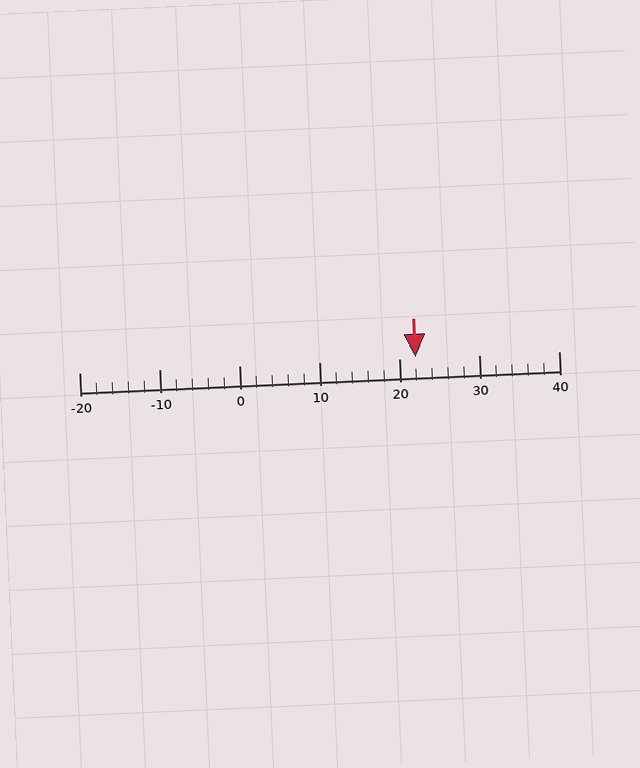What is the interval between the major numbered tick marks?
The major tick marks are spaced 10 units apart.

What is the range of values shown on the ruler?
The ruler shows values from -20 to 40.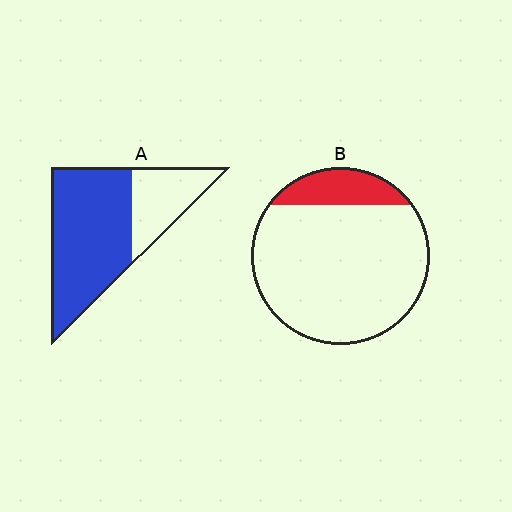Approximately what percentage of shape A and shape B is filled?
A is approximately 70% and B is approximately 15%.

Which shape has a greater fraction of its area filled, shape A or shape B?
Shape A.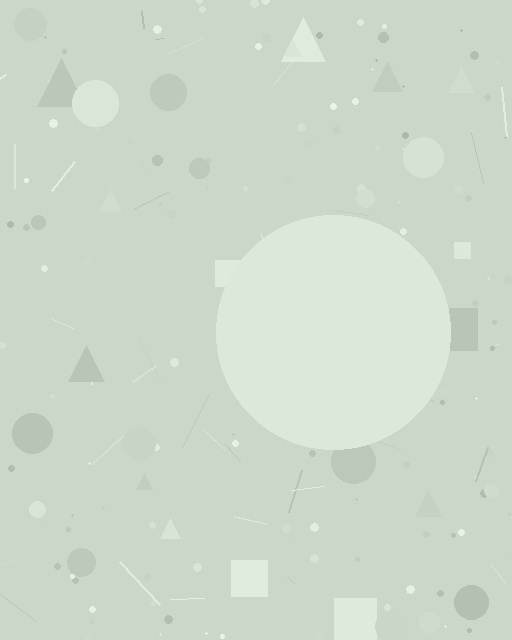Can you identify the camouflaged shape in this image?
The camouflaged shape is a circle.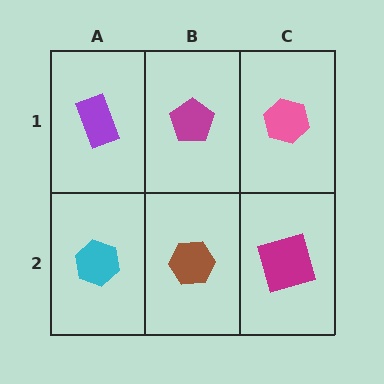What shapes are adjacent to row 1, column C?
A magenta square (row 2, column C), a magenta pentagon (row 1, column B).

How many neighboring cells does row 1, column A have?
2.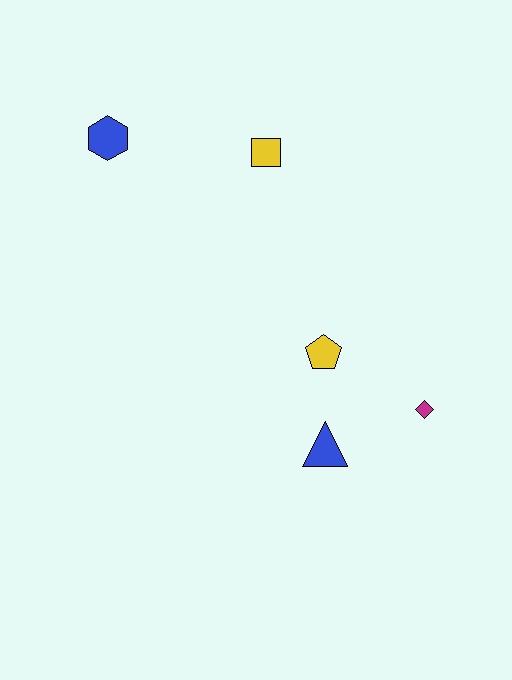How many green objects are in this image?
There are no green objects.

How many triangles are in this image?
There is 1 triangle.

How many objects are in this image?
There are 5 objects.